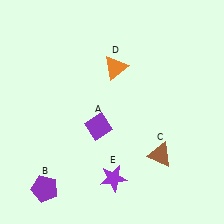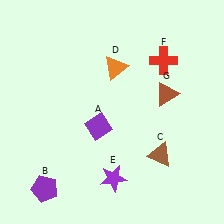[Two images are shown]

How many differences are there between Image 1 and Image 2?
There are 2 differences between the two images.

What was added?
A red cross (F), a brown triangle (G) were added in Image 2.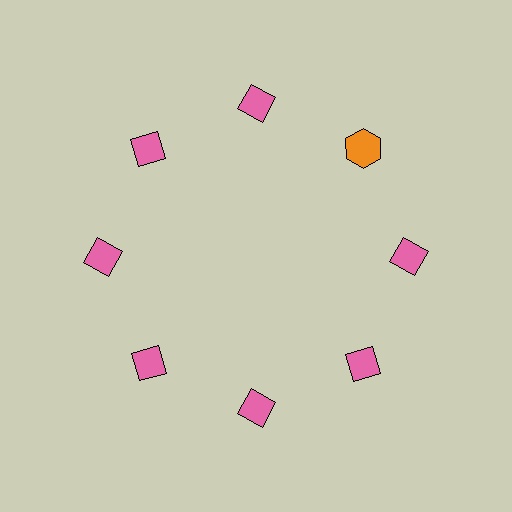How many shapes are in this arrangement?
There are 8 shapes arranged in a ring pattern.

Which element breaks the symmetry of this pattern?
The orange hexagon at roughly the 2 o'clock position breaks the symmetry. All other shapes are pink diamonds.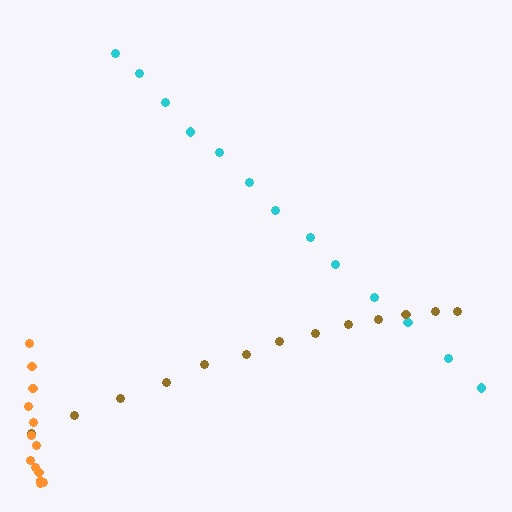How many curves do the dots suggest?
There are 3 distinct paths.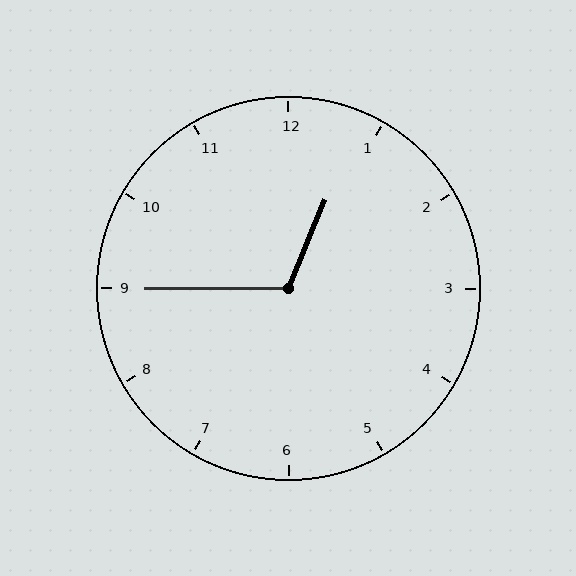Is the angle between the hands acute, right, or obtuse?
It is obtuse.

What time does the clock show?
12:45.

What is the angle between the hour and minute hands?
Approximately 112 degrees.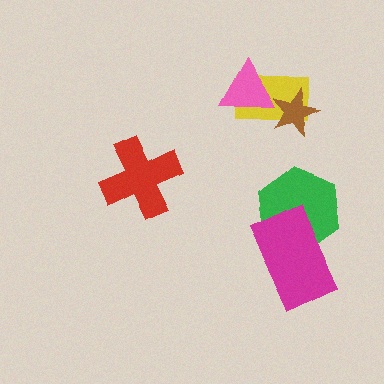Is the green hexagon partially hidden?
Yes, it is partially covered by another shape.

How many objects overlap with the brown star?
1 object overlaps with the brown star.